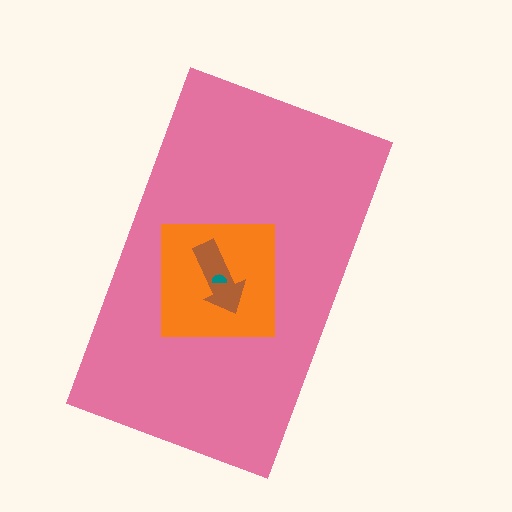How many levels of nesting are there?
4.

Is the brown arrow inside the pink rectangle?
Yes.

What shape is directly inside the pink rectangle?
The orange square.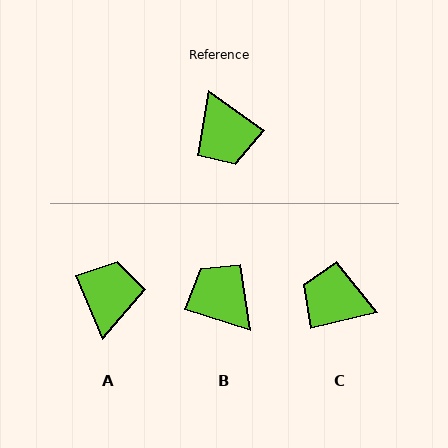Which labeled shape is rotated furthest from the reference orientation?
B, about 161 degrees away.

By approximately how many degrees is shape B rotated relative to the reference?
Approximately 161 degrees clockwise.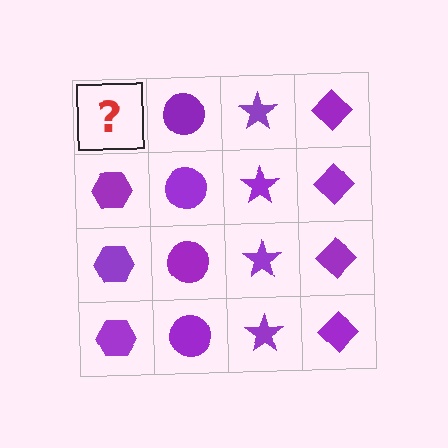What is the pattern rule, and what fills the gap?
The rule is that each column has a consistent shape. The gap should be filled with a purple hexagon.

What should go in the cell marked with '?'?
The missing cell should contain a purple hexagon.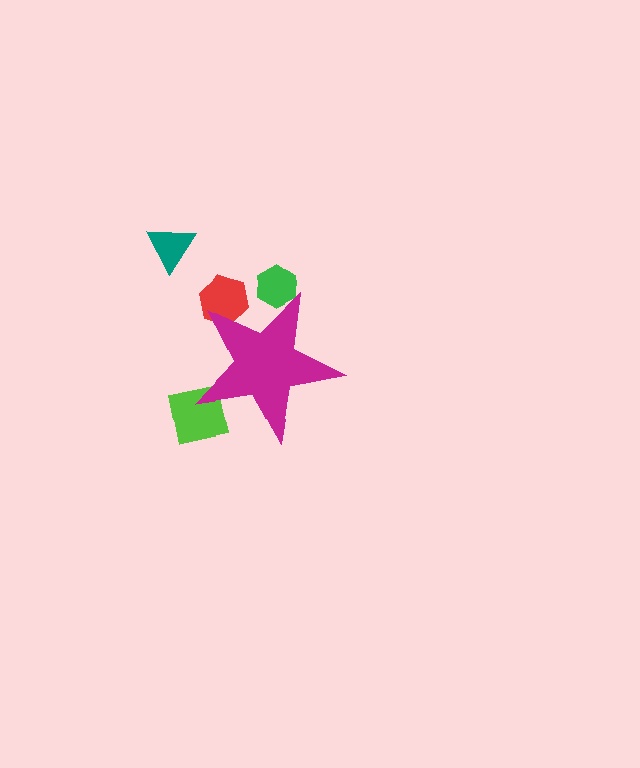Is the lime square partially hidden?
Yes, the lime square is partially hidden behind the magenta star.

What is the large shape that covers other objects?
A magenta star.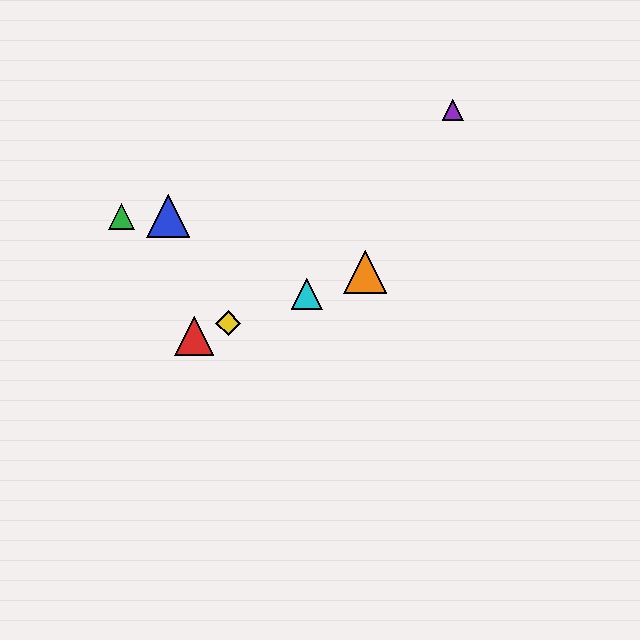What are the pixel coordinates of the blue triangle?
The blue triangle is at (168, 216).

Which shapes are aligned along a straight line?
The red triangle, the yellow diamond, the orange triangle, the cyan triangle are aligned along a straight line.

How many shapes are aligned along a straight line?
4 shapes (the red triangle, the yellow diamond, the orange triangle, the cyan triangle) are aligned along a straight line.